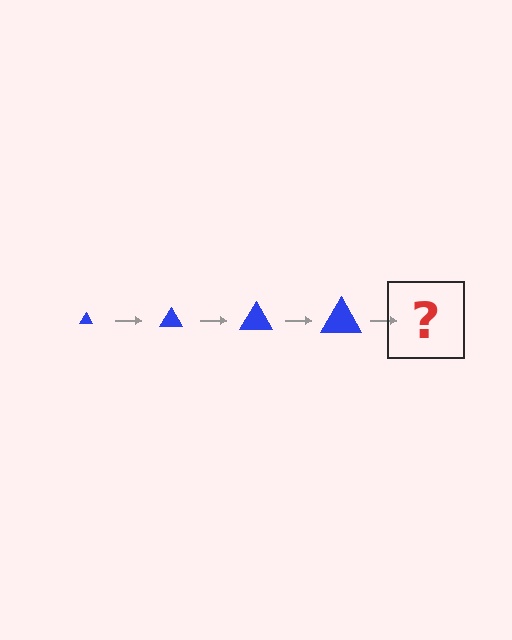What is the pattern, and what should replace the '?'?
The pattern is that the triangle gets progressively larger each step. The '?' should be a blue triangle, larger than the previous one.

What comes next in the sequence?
The next element should be a blue triangle, larger than the previous one.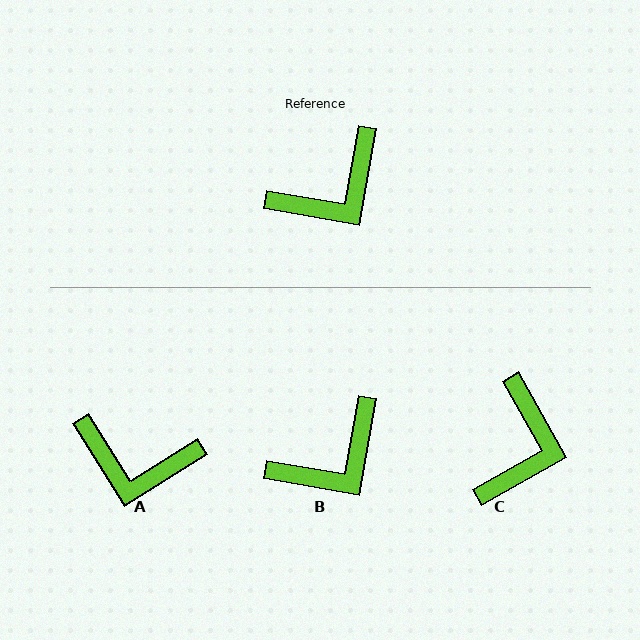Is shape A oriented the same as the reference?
No, it is off by about 48 degrees.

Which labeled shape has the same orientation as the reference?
B.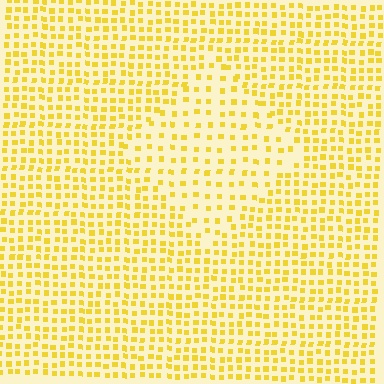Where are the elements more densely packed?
The elements are more densely packed outside the diamond boundary.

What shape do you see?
I see a diamond.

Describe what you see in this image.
The image contains small yellow elements arranged at two different densities. A diamond-shaped region is visible where the elements are less densely packed than the surrounding area.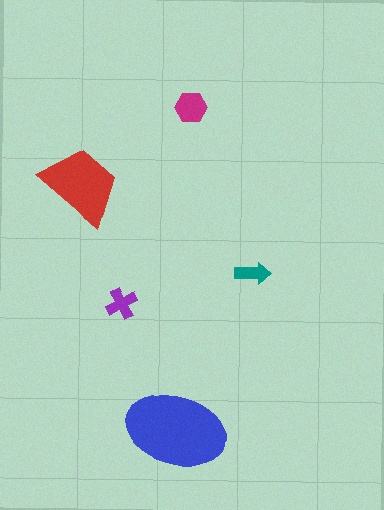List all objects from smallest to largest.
The teal arrow, the purple cross, the magenta hexagon, the red trapezoid, the blue ellipse.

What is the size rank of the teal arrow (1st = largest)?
5th.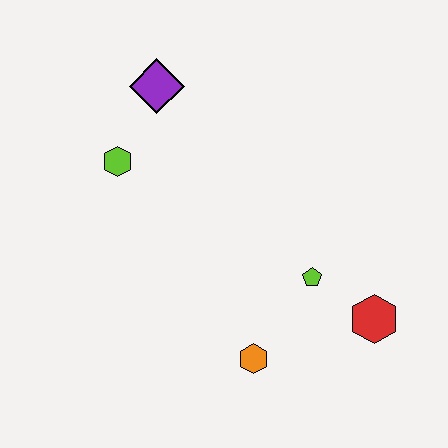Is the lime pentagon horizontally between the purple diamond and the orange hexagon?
No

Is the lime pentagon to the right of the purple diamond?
Yes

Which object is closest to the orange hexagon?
The lime pentagon is closest to the orange hexagon.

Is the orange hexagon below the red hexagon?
Yes